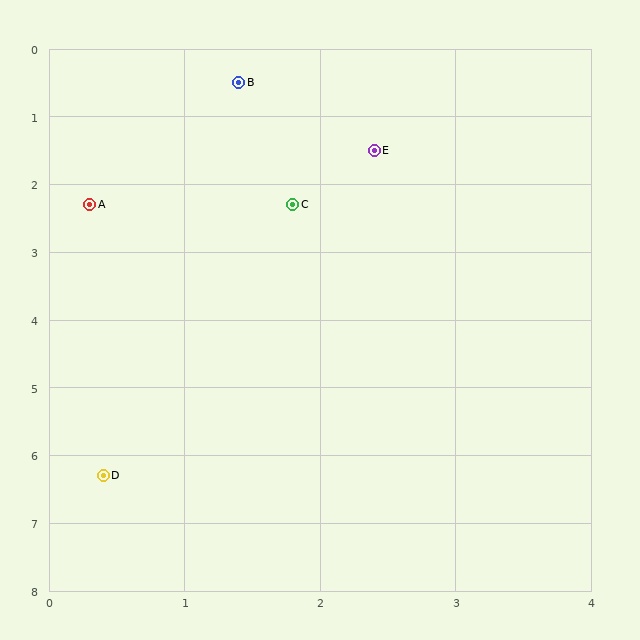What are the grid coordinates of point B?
Point B is at approximately (1.4, 0.5).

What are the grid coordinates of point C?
Point C is at approximately (1.8, 2.3).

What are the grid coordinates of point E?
Point E is at approximately (2.4, 1.5).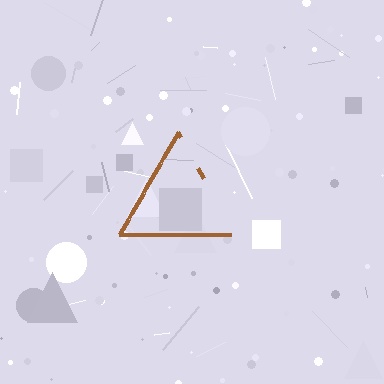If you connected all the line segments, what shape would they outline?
They would outline a triangle.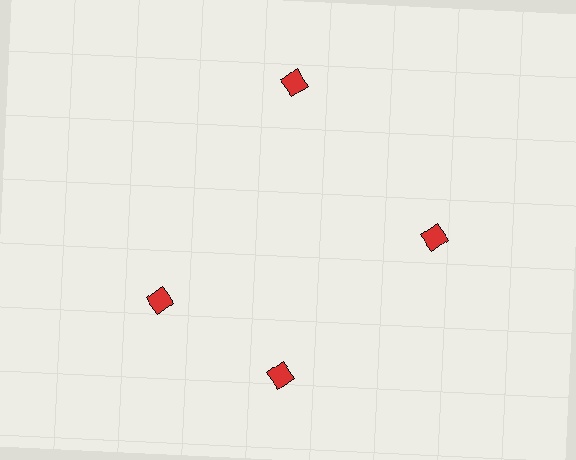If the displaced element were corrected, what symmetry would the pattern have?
It would have 4-fold rotational symmetry — the pattern would map onto itself every 90 degrees.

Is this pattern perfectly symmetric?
No. The 4 red diamonds are arranged in a ring, but one element near the 9 o'clock position is rotated out of alignment along the ring, breaking the 4-fold rotational symmetry.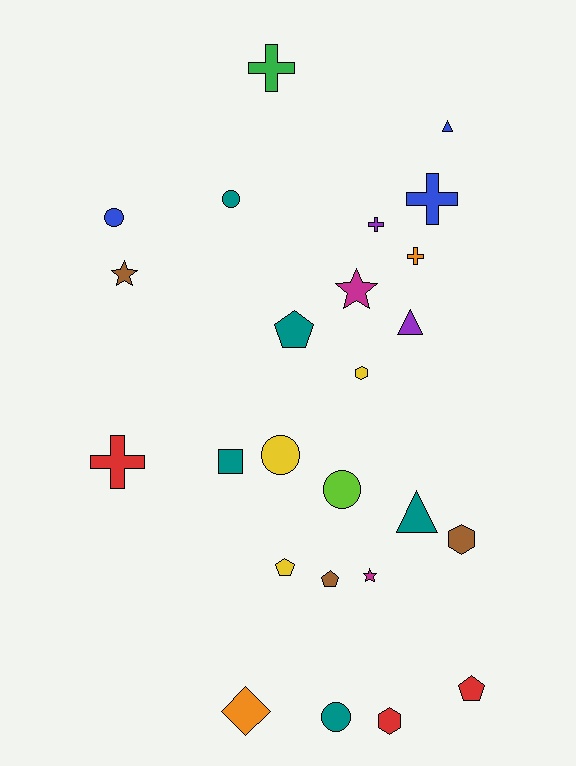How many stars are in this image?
There are 3 stars.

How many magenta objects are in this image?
There are 2 magenta objects.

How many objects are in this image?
There are 25 objects.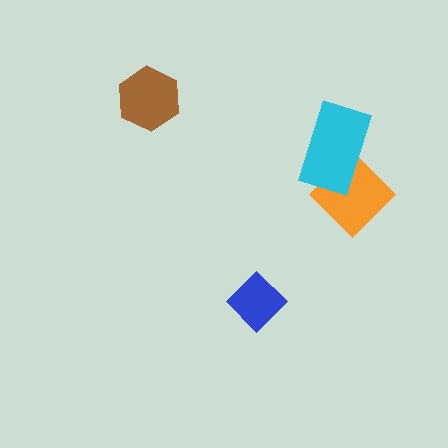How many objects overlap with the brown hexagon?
0 objects overlap with the brown hexagon.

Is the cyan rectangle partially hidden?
No, no other shape covers it.